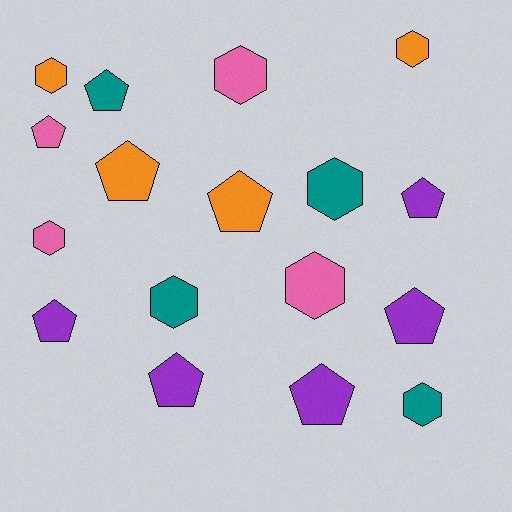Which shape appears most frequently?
Pentagon, with 9 objects.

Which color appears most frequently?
Purple, with 5 objects.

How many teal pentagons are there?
There is 1 teal pentagon.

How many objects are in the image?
There are 17 objects.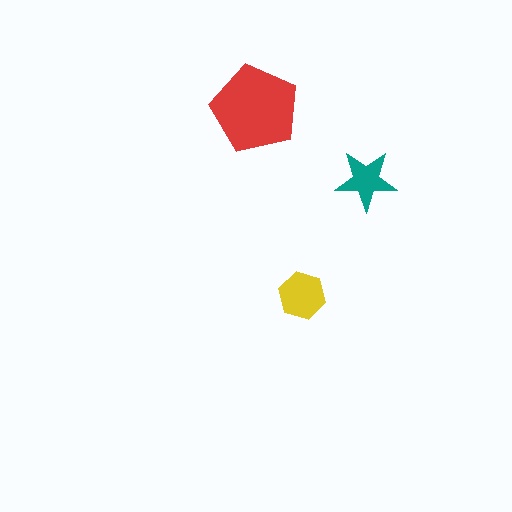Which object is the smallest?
The teal star.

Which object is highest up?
The red pentagon is topmost.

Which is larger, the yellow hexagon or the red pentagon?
The red pentagon.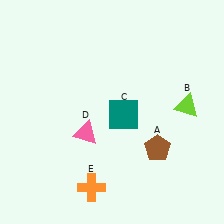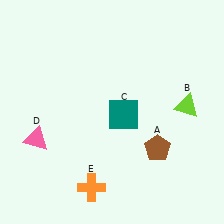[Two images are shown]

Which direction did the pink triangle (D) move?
The pink triangle (D) moved left.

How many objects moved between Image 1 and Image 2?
1 object moved between the two images.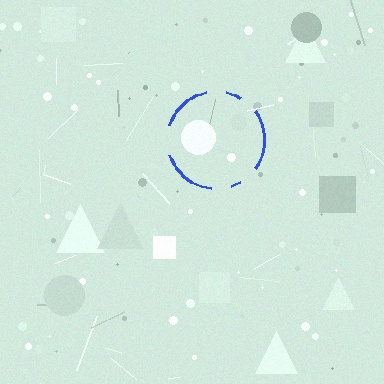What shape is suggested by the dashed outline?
The dashed outline suggests a circle.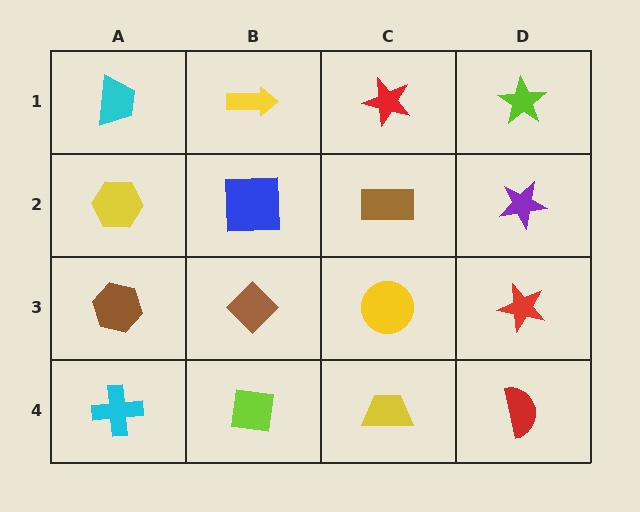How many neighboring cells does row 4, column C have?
3.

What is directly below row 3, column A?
A cyan cross.